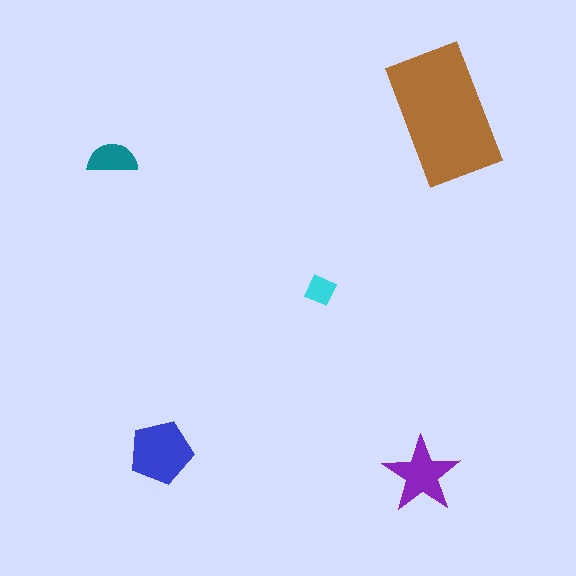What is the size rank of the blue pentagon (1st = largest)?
2nd.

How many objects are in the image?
There are 5 objects in the image.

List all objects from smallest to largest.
The cyan diamond, the teal semicircle, the purple star, the blue pentagon, the brown rectangle.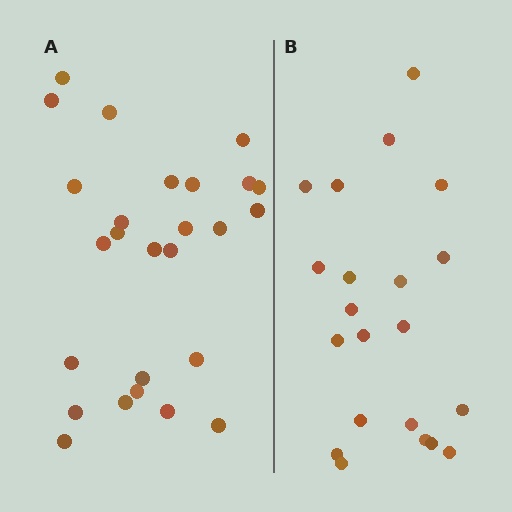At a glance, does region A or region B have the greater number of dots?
Region A (the left region) has more dots.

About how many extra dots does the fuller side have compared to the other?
Region A has about 5 more dots than region B.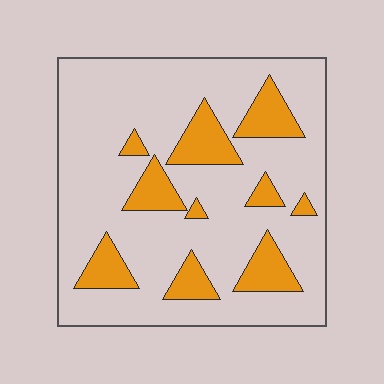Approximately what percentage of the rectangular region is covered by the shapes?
Approximately 20%.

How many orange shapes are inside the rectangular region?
10.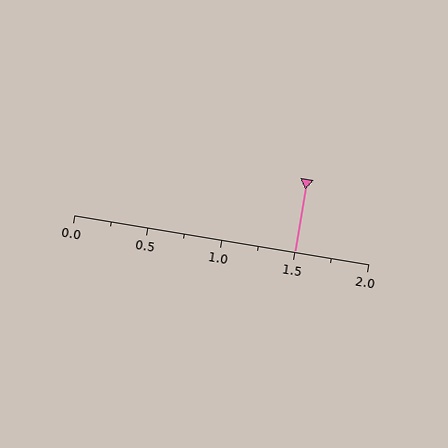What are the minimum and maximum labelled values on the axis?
The axis runs from 0.0 to 2.0.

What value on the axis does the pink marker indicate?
The marker indicates approximately 1.5.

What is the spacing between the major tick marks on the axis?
The major ticks are spaced 0.5 apart.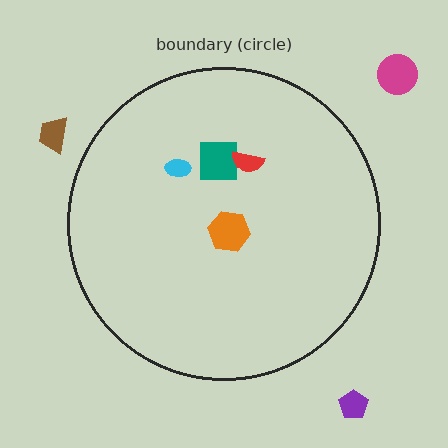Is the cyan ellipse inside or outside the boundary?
Inside.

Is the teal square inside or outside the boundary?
Inside.